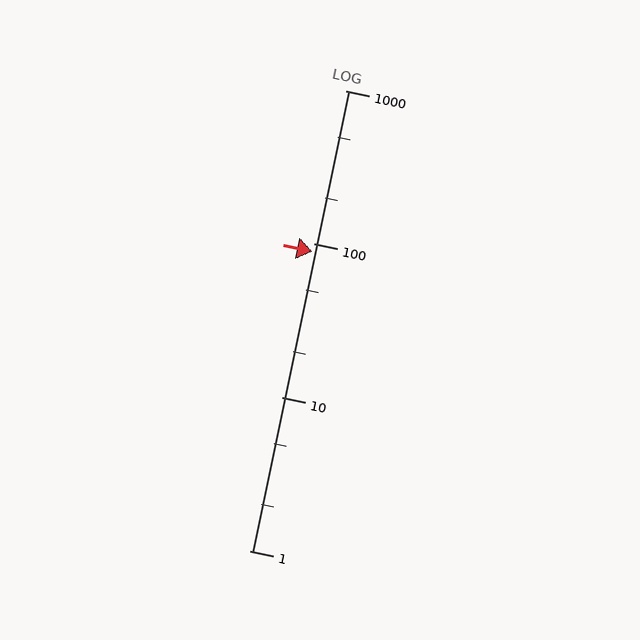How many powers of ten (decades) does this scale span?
The scale spans 3 decades, from 1 to 1000.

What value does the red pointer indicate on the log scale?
The pointer indicates approximately 89.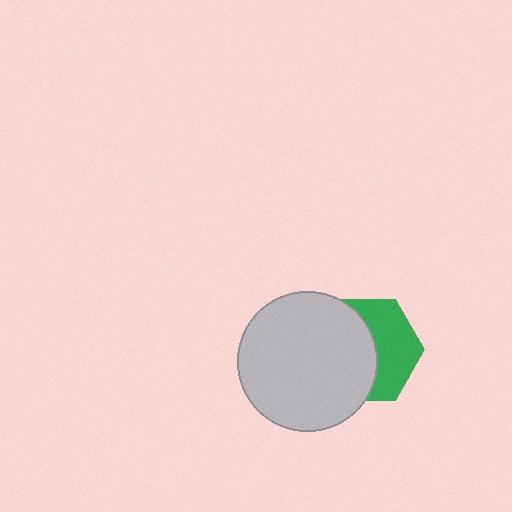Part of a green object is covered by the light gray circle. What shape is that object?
It is a hexagon.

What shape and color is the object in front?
The object in front is a light gray circle.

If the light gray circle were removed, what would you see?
You would see the complete green hexagon.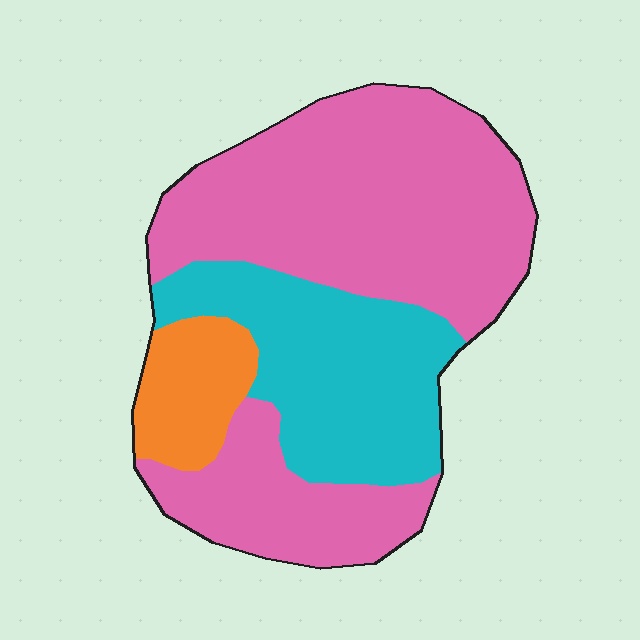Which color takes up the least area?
Orange, at roughly 10%.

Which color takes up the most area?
Pink, at roughly 60%.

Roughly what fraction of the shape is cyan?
Cyan covers roughly 30% of the shape.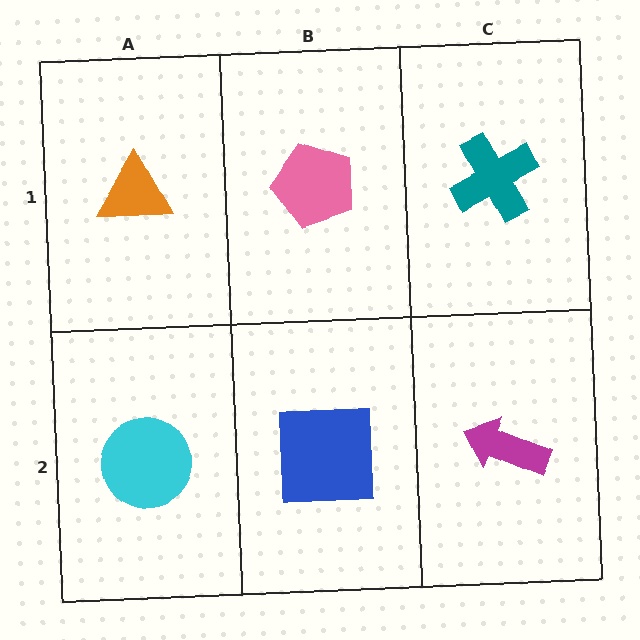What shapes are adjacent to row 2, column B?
A pink pentagon (row 1, column B), a cyan circle (row 2, column A), a magenta arrow (row 2, column C).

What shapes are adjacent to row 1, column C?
A magenta arrow (row 2, column C), a pink pentagon (row 1, column B).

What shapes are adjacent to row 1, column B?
A blue square (row 2, column B), an orange triangle (row 1, column A), a teal cross (row 1, column C).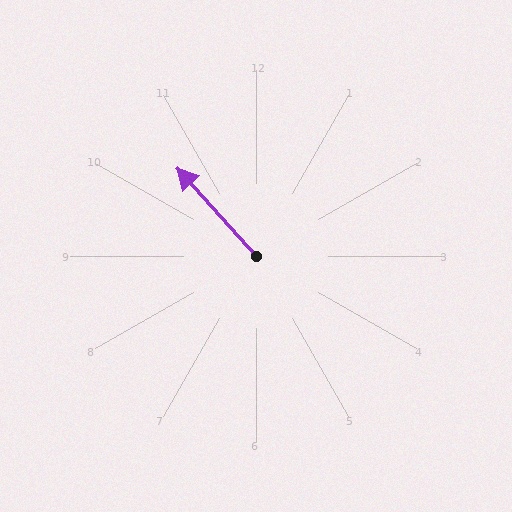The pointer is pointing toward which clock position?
Roughly 11 o'clock.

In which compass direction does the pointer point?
Northwest.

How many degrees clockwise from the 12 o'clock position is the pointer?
Approximately 318 degrees.